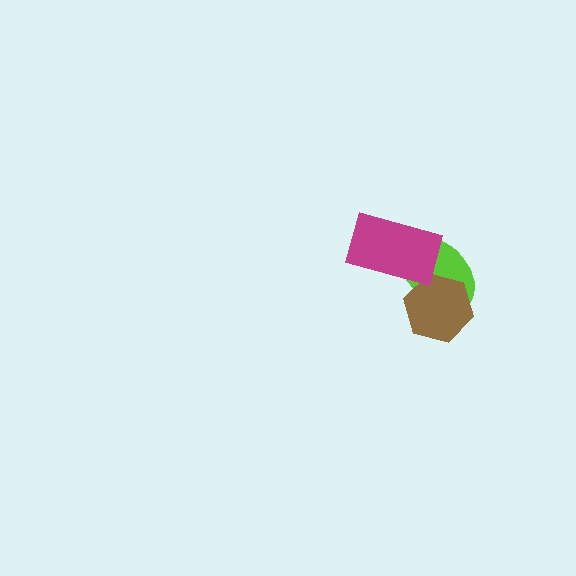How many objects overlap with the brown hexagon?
1 object overlaps with the brown hexagon.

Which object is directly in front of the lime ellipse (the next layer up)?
The brown hexagon is directly in front of the lime ellipse.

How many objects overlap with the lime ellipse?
2 objects overlap with the lime ellipse.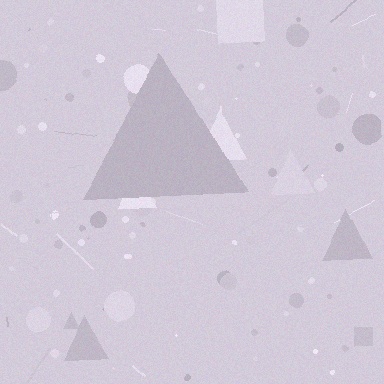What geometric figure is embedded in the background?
A triangle is embedded in the background.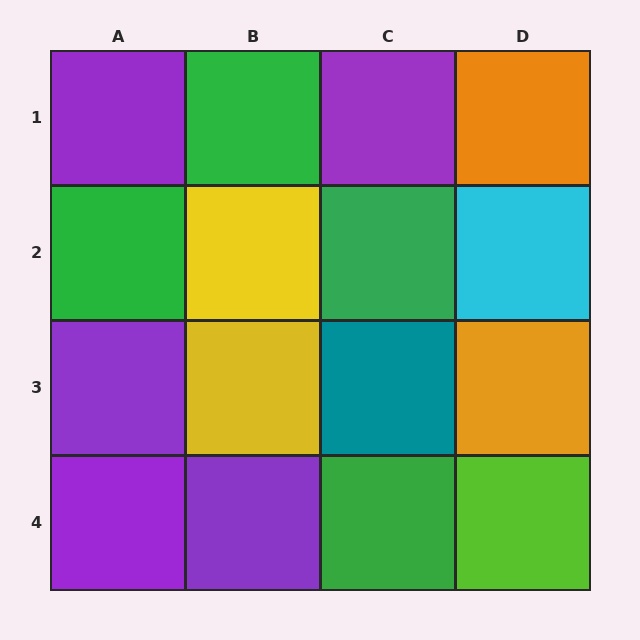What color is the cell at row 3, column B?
Yellow.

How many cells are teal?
1 cell is teal.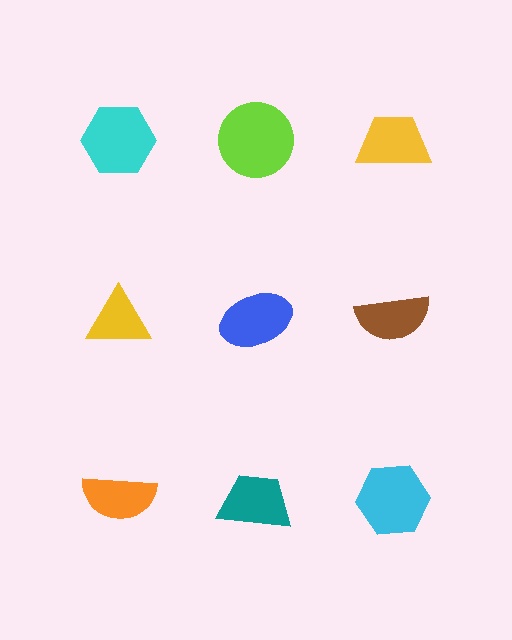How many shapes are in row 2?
3 shapes.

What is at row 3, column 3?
A cyan hexagon.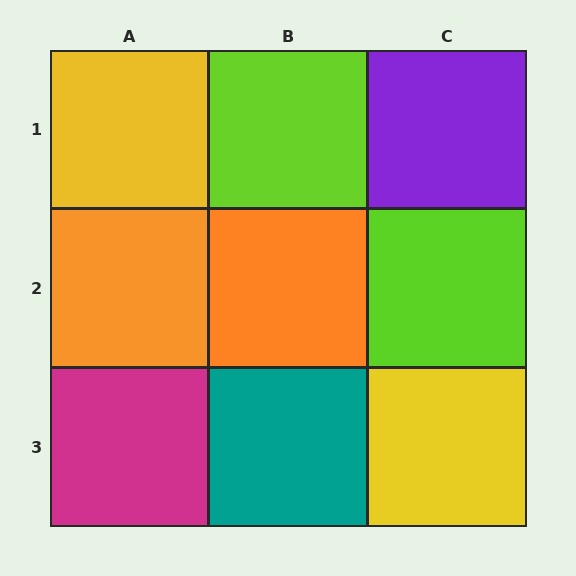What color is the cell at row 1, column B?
Lime.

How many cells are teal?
1 cell is teal.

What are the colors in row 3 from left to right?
Magenta, teal, yellow.